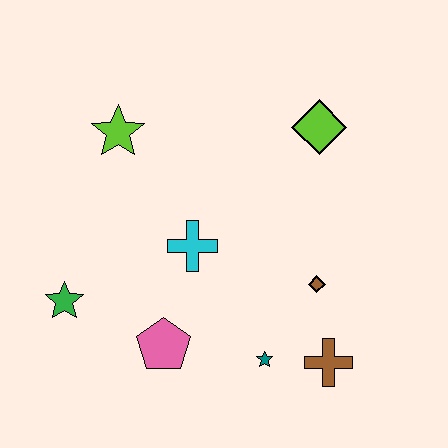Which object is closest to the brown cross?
The teal star is closest to the brown cross.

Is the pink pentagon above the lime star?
No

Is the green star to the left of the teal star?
Yes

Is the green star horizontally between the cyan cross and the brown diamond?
No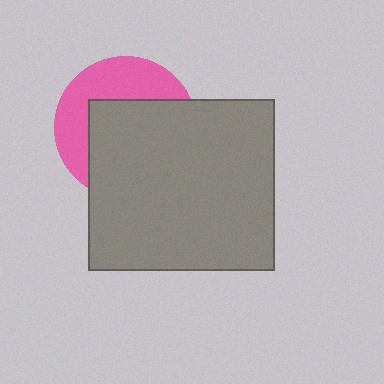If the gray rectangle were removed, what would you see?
You would see the complete pink circle.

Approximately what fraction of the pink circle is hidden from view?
Roughly 60% of the pink circle is hidden behind the gray rectangle.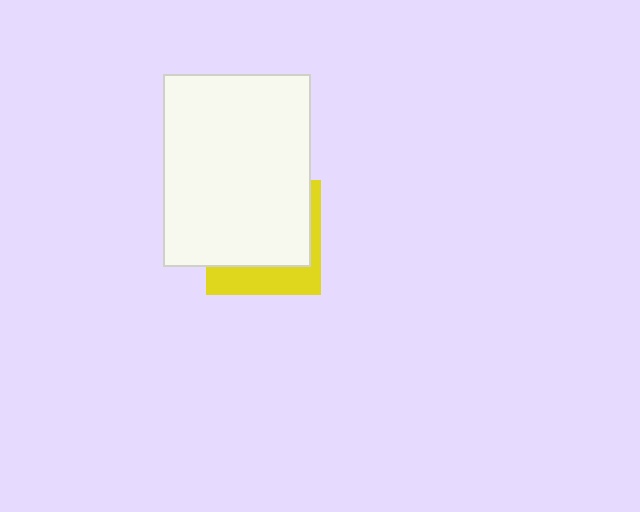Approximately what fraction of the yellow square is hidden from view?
Roughly 69% of the yellow square is hidden behind the white rectangle.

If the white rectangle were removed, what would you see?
You would see the complete yellow square.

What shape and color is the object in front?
The object in front is a white rectangle.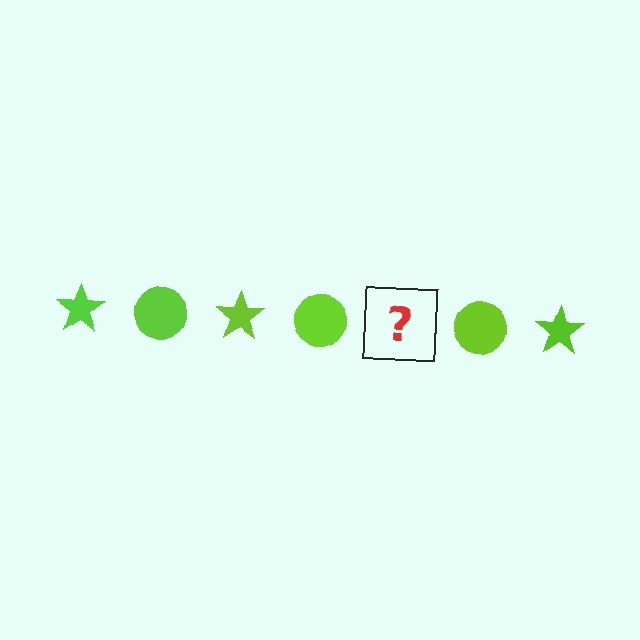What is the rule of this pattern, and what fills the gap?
The rule is that the pattern cycles through star, circle shapes in lime. The gap should be filled with a lime star.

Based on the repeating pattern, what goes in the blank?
The blank should be a lime star.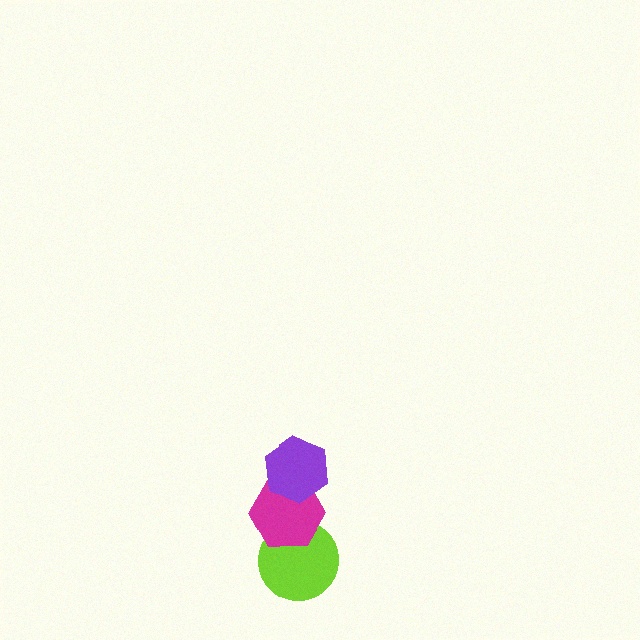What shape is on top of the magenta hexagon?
The purple hexagon is on top of the magenta hexagon.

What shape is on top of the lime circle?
The magenta hexagon is on top of the lime circle.